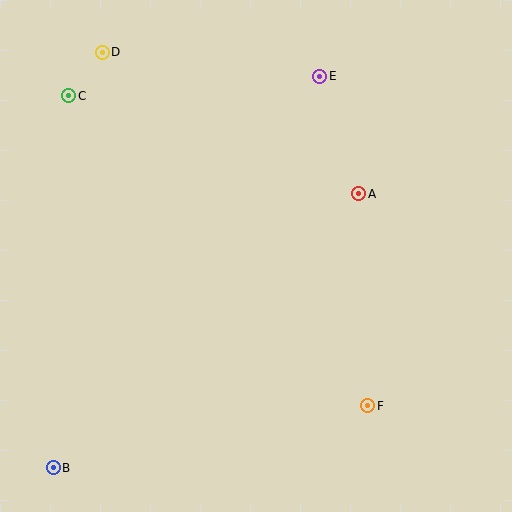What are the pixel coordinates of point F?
Point F is at (368, 406).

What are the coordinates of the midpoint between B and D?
The midpoint between B and D is at (78, 260).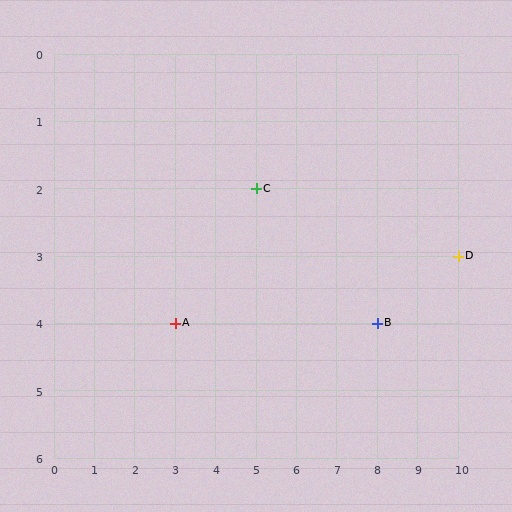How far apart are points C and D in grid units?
Points C and D are 5 columns and 1 row apart (about 5.1 grid units diagonally).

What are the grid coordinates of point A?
Point A is at grid coordinates (3, 4).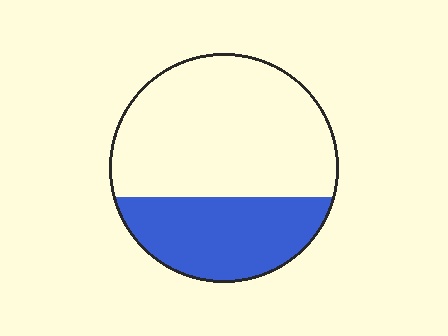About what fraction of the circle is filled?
About one third (1/3).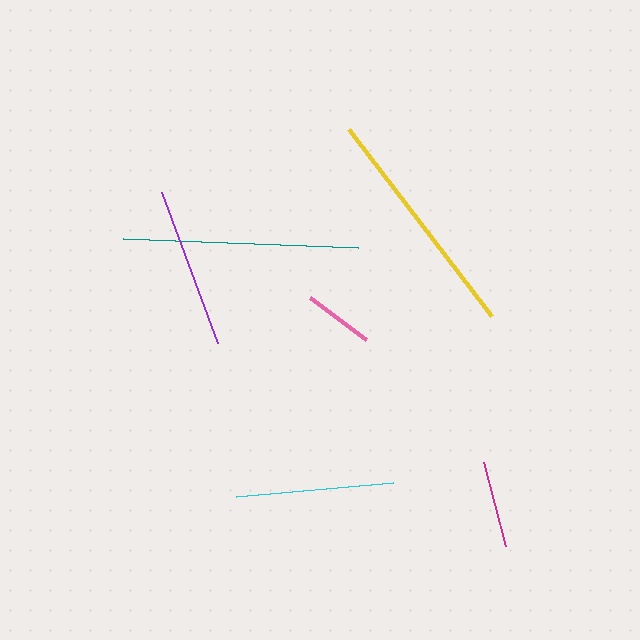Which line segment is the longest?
The yellow line is the longest at approximately 236 pixels.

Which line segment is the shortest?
The pink line is the shortest at approximately 69 pixels.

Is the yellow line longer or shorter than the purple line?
The yellow line is longer than the purple line.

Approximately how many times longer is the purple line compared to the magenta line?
The purple line is approximately 1.8 times the length of the magenta line.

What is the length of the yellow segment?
The yellow segment is approximately 236 pixels long.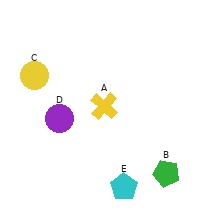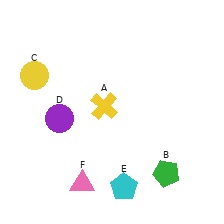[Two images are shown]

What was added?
A pink triangle (F) was added in Image 2.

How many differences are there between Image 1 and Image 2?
There is 1 difference between the two images.